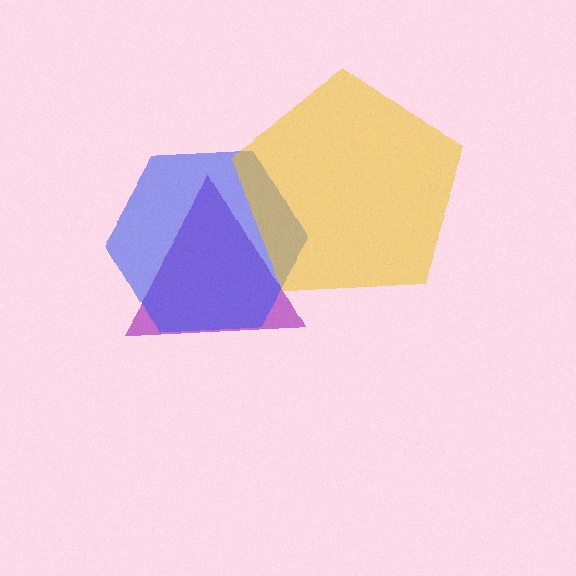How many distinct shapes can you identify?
There are 3 distinct shapes: a purple triangle, a blue hexagon, a yellow pentagon.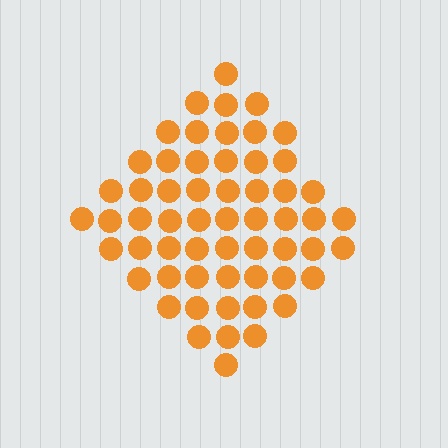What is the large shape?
The large shape is a diamond.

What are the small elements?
The small elements are circles.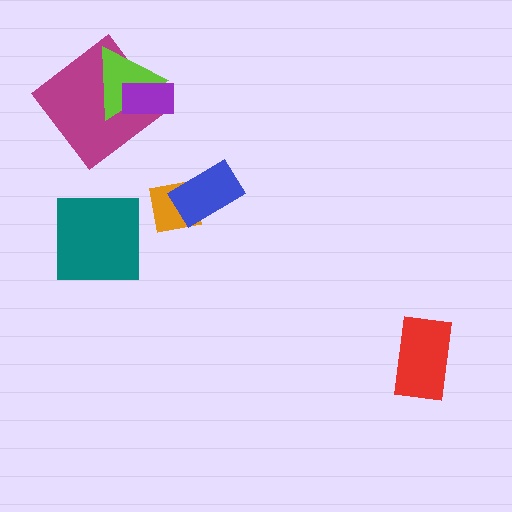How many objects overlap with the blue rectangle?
1 object overlaps with the blue rectangle.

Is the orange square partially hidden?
Yes, it is partially covered by another shape.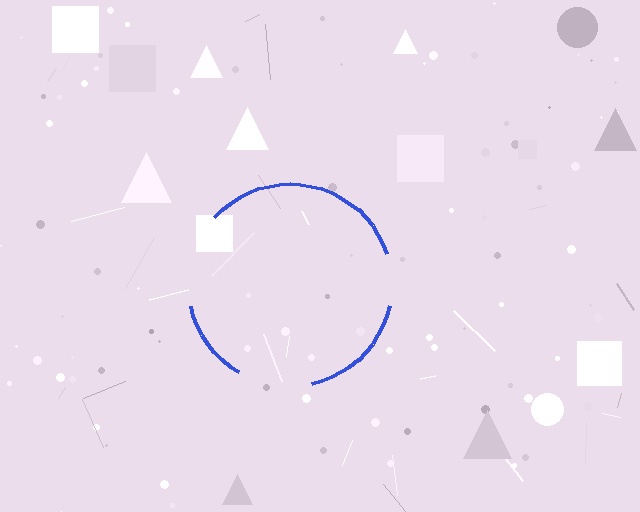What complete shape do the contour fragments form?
The contour fragments form a circle.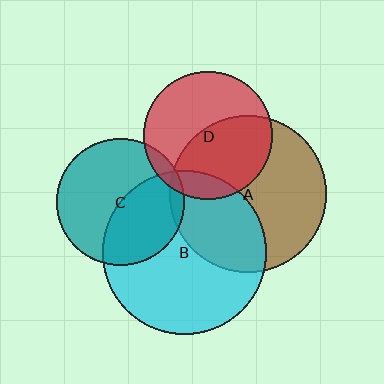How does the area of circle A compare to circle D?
Approximately 1.5 times.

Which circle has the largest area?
Circle B (cyan).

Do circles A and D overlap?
Yes.